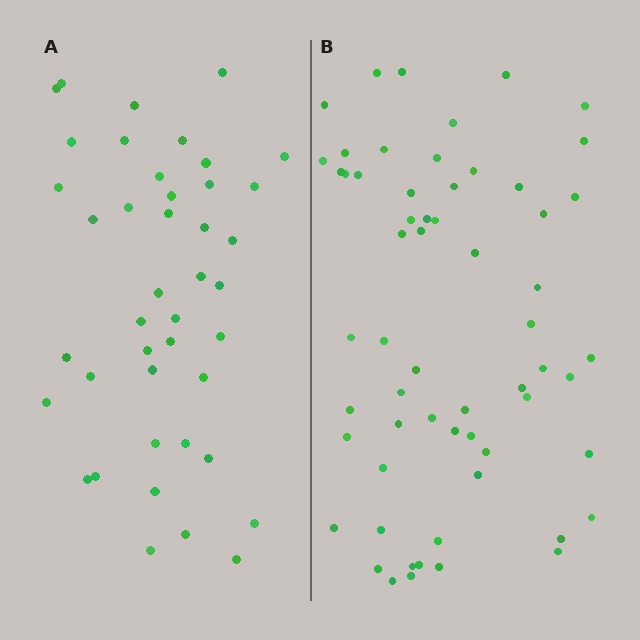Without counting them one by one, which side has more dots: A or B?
Region B (the right region) has more dots.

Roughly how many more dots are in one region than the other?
Region B has approximately 20 more dots than region A.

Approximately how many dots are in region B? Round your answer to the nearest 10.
About 60 dots.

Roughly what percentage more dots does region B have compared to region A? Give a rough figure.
About 45% more.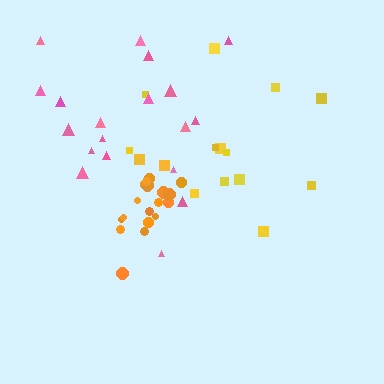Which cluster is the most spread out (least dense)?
Pink.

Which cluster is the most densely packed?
Orange.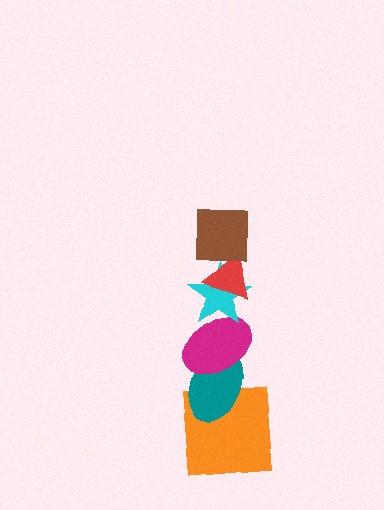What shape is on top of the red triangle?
The brown square is on top of the red triangle.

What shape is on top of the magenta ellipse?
The cyan star is on top of the magenta ellipse.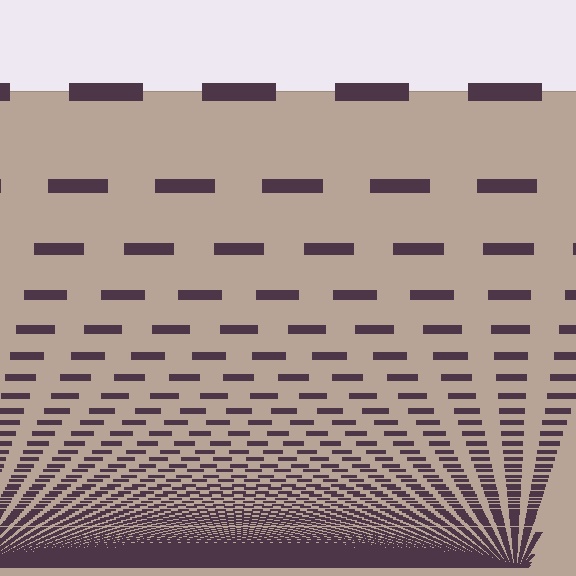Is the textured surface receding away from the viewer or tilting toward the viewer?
The surface appears to tilt toward the viewer. Texture elements get larger and sparser toward the top.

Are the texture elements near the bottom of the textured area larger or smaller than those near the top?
Smaller. The gradient is inverted — elements near the bottom are smaller and denser.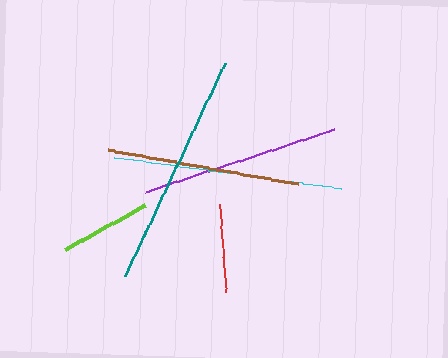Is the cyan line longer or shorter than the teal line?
The teal line is longer than the cyan line.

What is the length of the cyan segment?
The cyan segment is approximately 229 pixels long.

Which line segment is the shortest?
The red line is the shortest at approximately 89 pixels.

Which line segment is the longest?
The teal line is the longest at approximately 235 pixels.